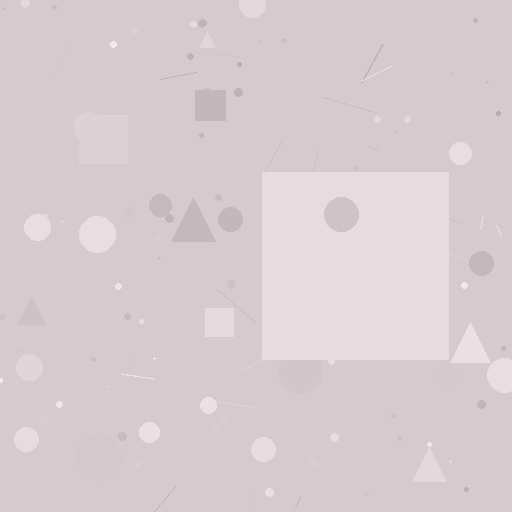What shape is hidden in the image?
A square is hidden in the image.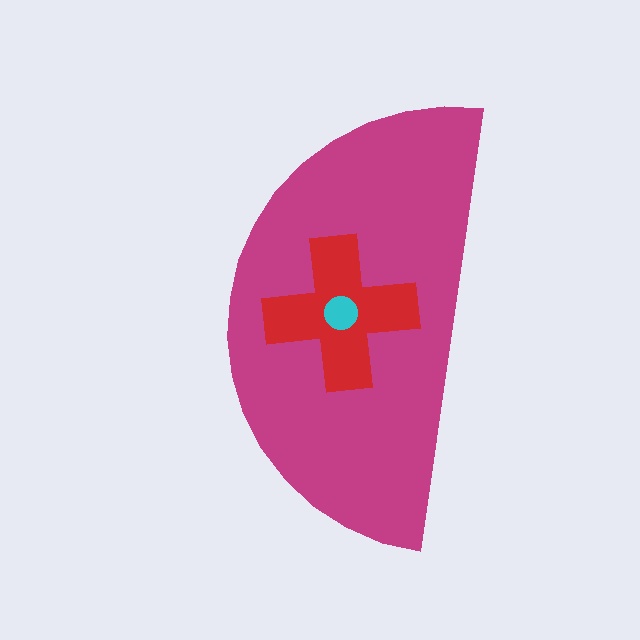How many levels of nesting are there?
3.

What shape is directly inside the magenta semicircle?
The red cross.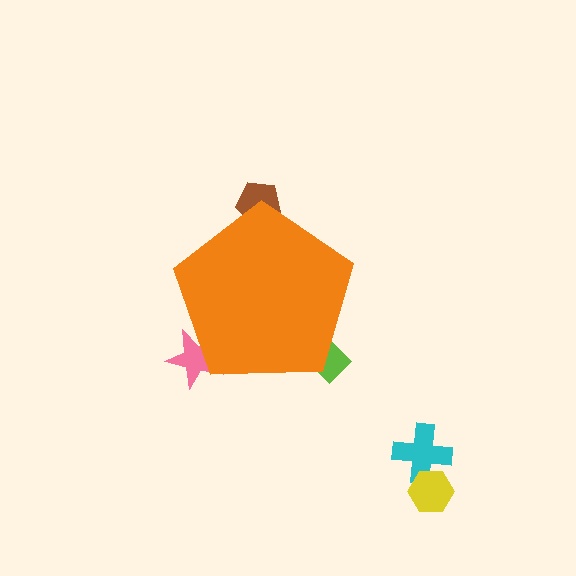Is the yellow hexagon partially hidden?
No, the yellow hexagon is fully visible.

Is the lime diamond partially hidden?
Yes, the lime diamond is partially hidden behind the orange pentagon.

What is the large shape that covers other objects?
An orange pentagon.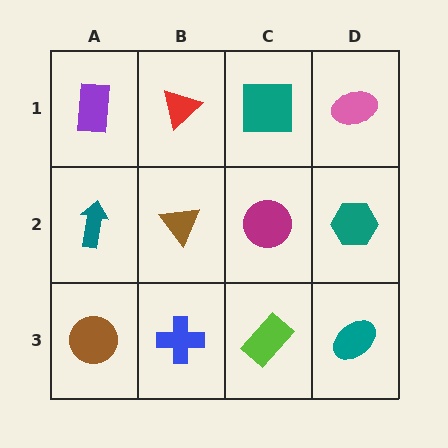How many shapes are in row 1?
4 shapes.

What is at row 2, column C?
A magenta circle.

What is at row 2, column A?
A teal arrow.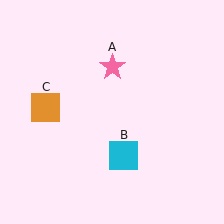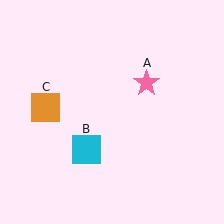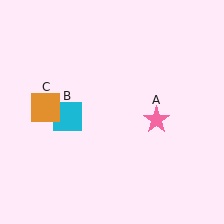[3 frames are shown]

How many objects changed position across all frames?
2 objects changed position: pink star (object A), cyan square (object B).